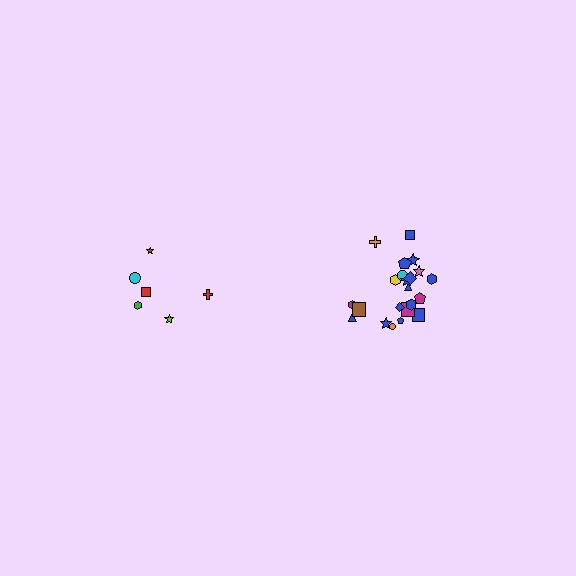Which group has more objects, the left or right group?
The right group.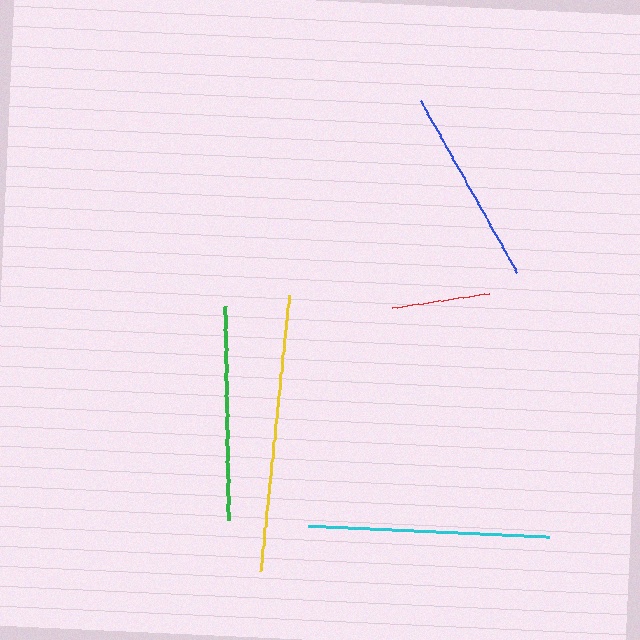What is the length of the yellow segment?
The yellow segment is approximately 278 pixels long.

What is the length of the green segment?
The green segment is approximately 214 pixels long.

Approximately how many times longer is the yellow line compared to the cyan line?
The yellow line is approximately 1.1 times the length of the cyan line.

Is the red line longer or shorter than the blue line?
The blue line is longer than the red line.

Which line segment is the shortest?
The red line is the shortest at approximately 99 pixels.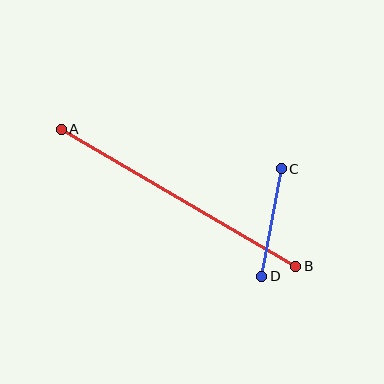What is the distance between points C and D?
The distance is approximately 109 pixels.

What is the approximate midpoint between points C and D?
The midpoint is at approximately (272, 222) pixels.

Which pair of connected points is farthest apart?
Points A and B are farthest apart.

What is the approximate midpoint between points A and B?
The midpoint is at approximately (179, 198) pixels.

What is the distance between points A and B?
The distance is approximately 271 pixels.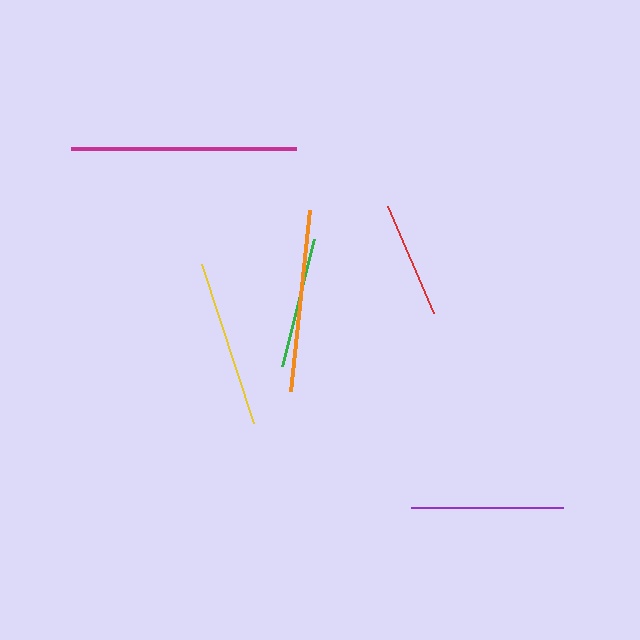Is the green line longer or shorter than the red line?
The green line is longer than the red line.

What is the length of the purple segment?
The purple segment is approximately 152 pixels long.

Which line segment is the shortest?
The red line is the shortest at approximately 117 pixels.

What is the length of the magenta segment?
The magenta segment is approximately 226 pixels long.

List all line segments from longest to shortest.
From longest to shortest: magenta, orange, yellow, purple, green, red.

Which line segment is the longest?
The magenta line is the longest at approximately 226 pixels.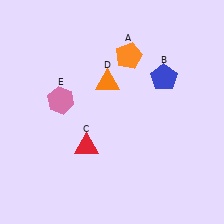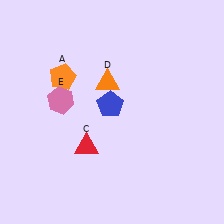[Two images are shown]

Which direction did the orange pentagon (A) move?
The orange pentagon (A) moved left.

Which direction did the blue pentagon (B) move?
The blue pentagon (B) moved left.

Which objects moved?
The objects that moved are: the orange pentagon (A), the blue pentagon (B).